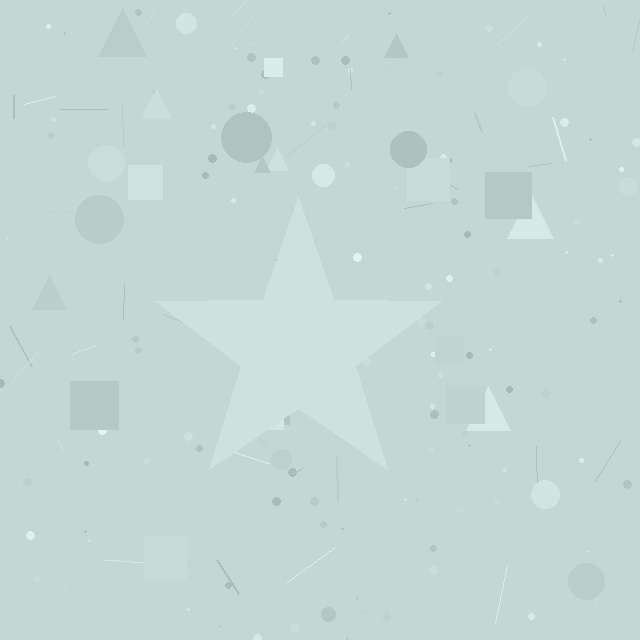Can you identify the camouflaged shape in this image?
The camouflaged shape is a star.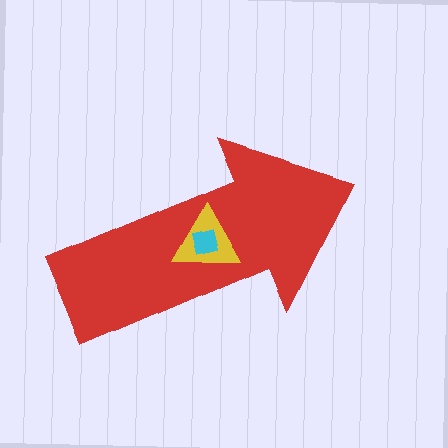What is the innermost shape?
The cyan square.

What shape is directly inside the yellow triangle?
The cyan square.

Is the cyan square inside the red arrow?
Yes.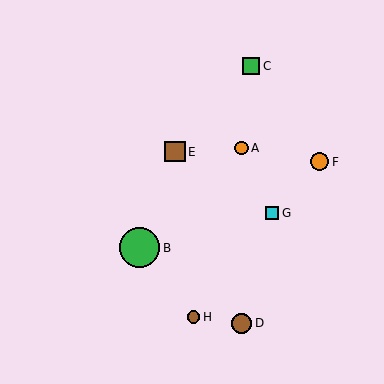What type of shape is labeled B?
Shape B is a green circle.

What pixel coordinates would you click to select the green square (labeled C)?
Click at (251, 66) to select the green square C.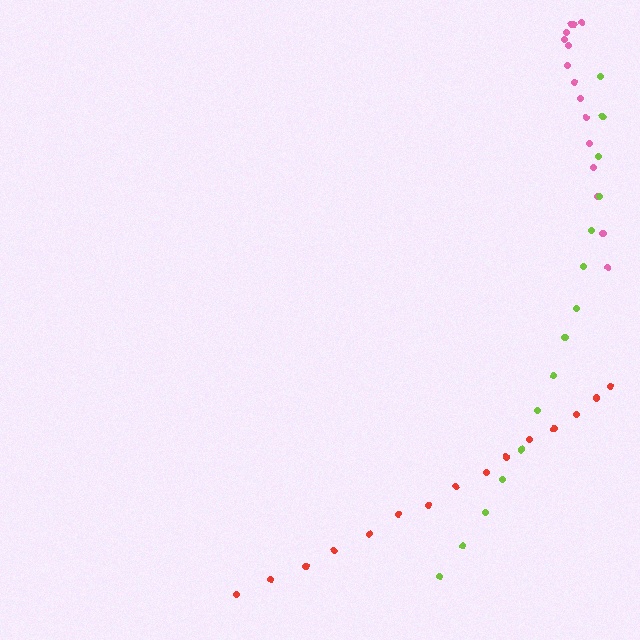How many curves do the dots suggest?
There are 3 distinct paths.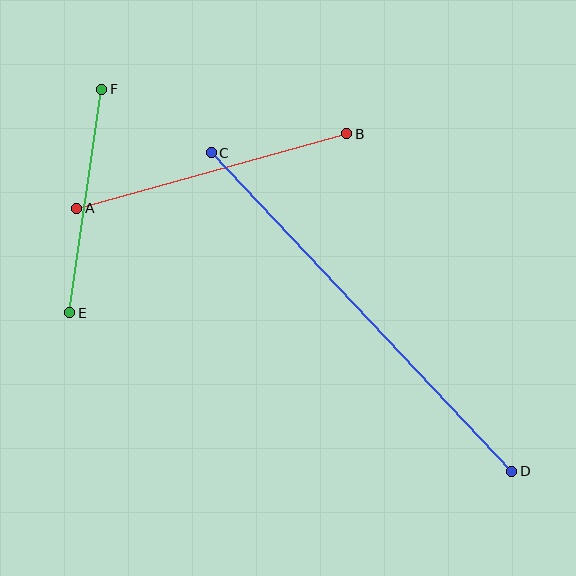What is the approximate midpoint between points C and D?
The midpoint is at approximately (362, 312) pixels.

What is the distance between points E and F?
The distance is approximately 226 pixels.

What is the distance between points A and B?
The distance is approximately 280 pixels.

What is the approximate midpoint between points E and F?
The midpoint is at approximately (86, 201) pixels.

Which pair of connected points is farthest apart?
Points C and D are farthest apart.